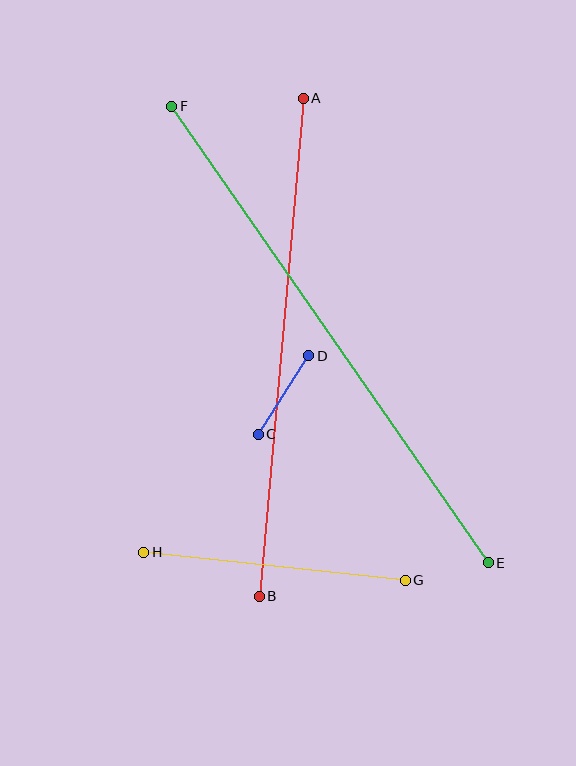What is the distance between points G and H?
The distance is approximately 263 pixels.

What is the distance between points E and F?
The distance is approximately 555 pixels.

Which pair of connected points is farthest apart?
Points E and F are farthest apart.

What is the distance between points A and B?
The distance is approximately 500 pixels.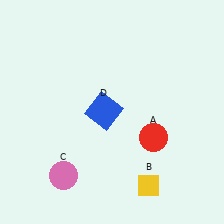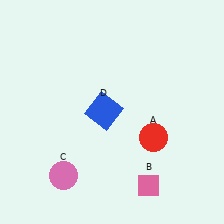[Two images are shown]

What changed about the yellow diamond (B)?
In Image 1, B is yellow. In Image 2, it changed to pink.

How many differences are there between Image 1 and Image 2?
There is 1 difference between the two images.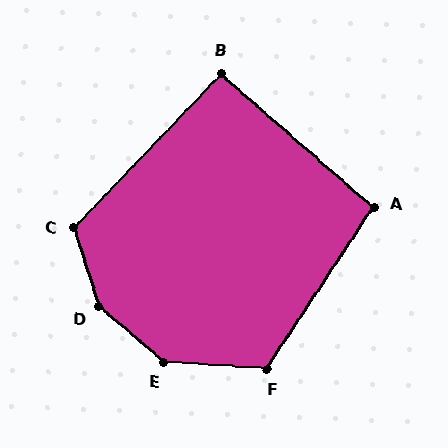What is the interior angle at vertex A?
Approximately 98 degrees (obtuse).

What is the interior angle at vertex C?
Approximately 119 degrees (obtuse).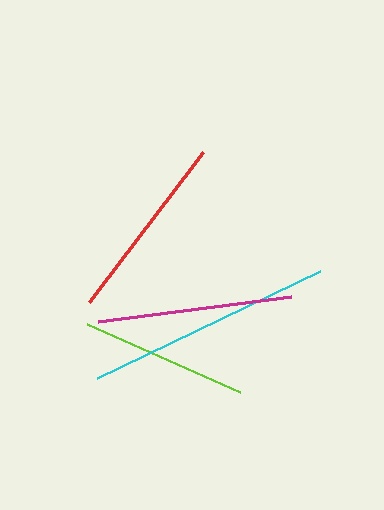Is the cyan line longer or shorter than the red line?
The cyan line is longer than the red line.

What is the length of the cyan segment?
The cyan segment is approximately 247 pixels long.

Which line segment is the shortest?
The lime line is the shortest at approximately 167 pixels.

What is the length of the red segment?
The red segment is approximately 189 pixels long.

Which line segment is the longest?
The cyan line is the longest at approximately 247 pixels.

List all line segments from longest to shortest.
From longest to shortest: cyan, magenta, red, lime.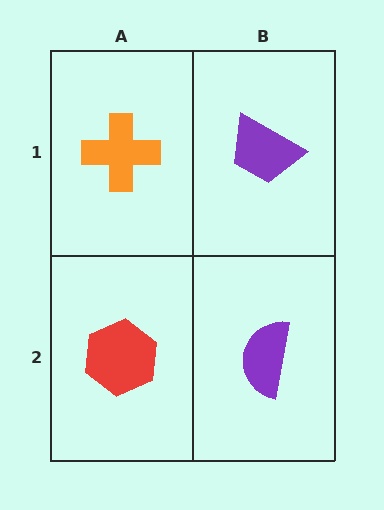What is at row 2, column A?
A red hexagon.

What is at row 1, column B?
A purple trapezoid.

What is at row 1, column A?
An orange cross.